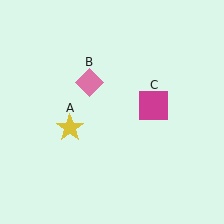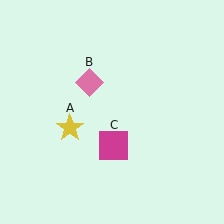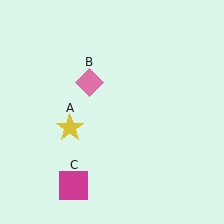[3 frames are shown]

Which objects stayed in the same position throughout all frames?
Yellow star (object A) and pink diamond (object B) remained stationary.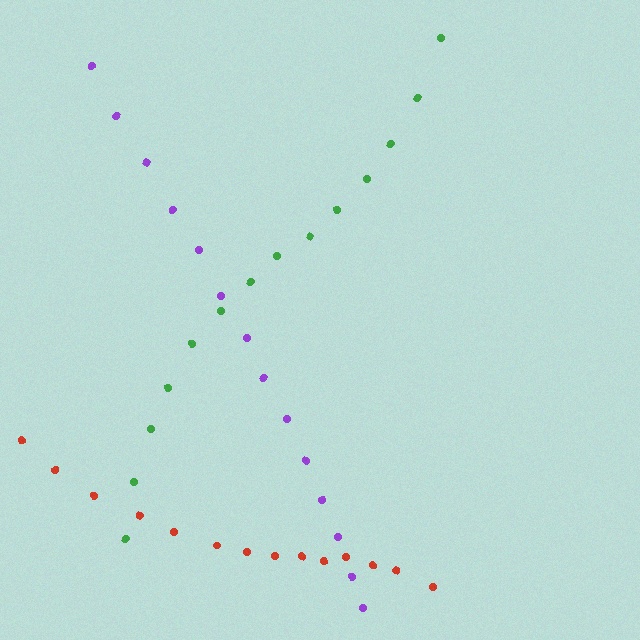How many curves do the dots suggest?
There are 3 distinct paths.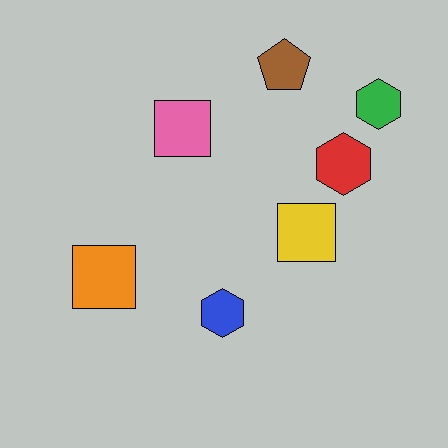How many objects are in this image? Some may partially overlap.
There are 7 objects.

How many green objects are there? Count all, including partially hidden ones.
There is 1 green object.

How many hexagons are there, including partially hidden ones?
There are 3 hexagons.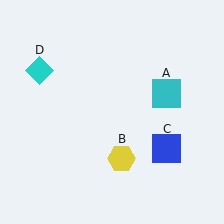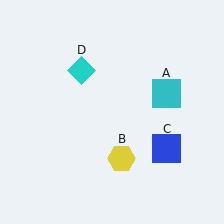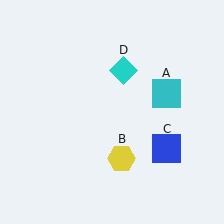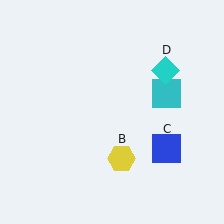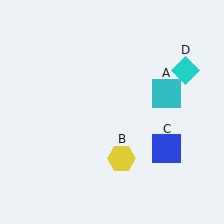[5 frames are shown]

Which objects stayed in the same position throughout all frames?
Cyan square (object A) and yellow hexagon (object B) and blue square (object C) remained stationary.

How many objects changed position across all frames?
1 object changed position: cyan diamond (object D).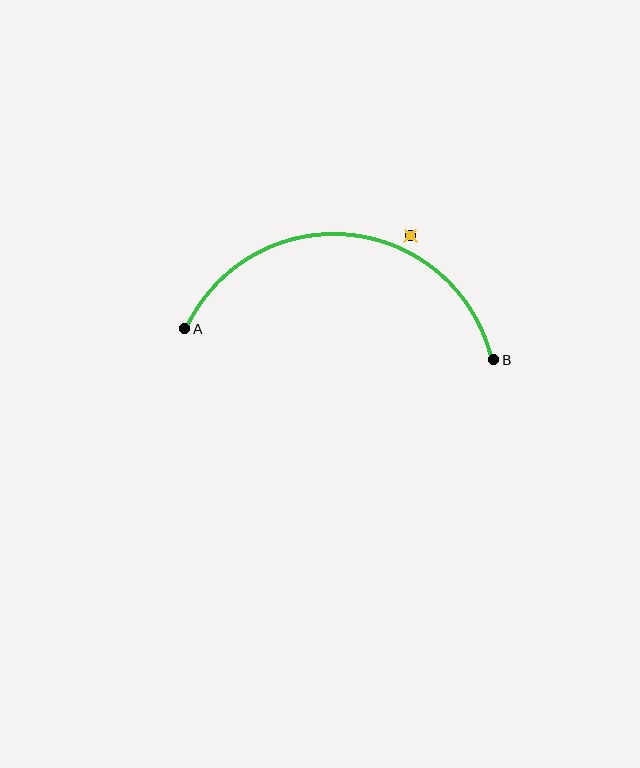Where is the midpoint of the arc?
The arc midpoint is the point on the curve farthest from the straight line joining A and B. It sits above that line.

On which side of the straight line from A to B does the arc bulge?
The arc bulges above the straight line connecting A and B.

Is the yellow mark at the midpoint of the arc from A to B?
No — the yellow mark does not lie on the arc at all. It sits slightly outside the curve.